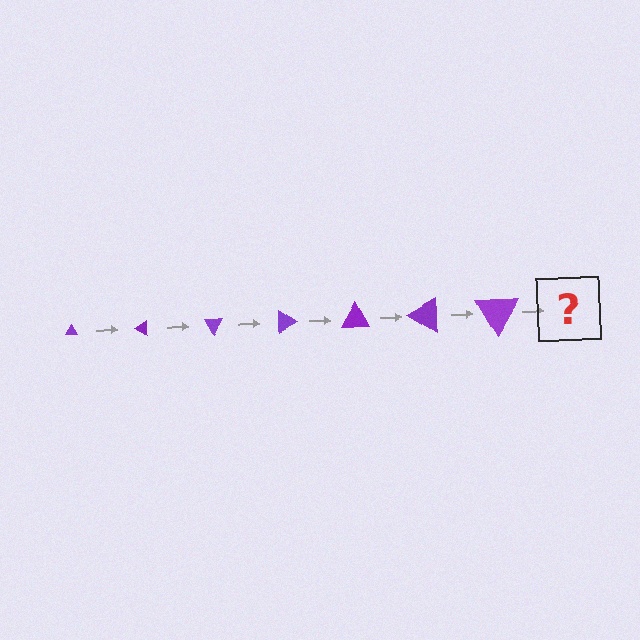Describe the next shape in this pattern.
It should be a triangle, larger than the previous one and rotated 210 degrees from the start.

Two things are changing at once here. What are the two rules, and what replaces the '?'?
The two rules are that the triangle grows larger each step and it rotates 30 degrees each step. The '?' should be a triangle, larger than the previous one and rotated 210 degrees from the start.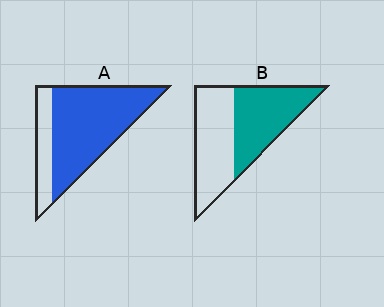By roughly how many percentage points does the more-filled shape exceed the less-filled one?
By roughly 25 percentage points (A over B).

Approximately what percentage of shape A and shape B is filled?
A is approximately 75% and B is approximately 50%.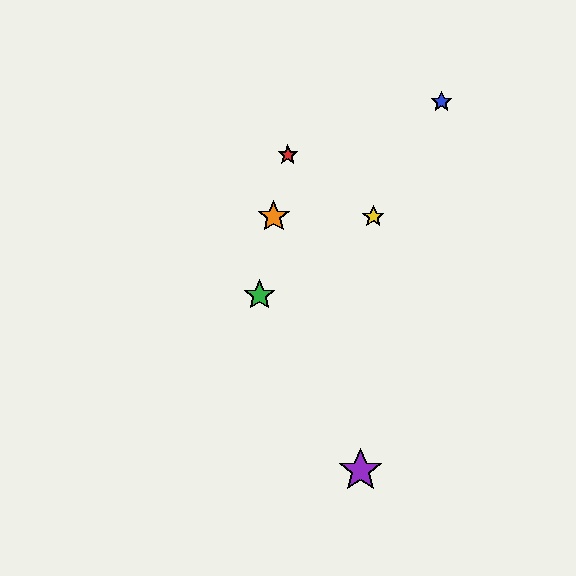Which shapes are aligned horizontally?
The yellow star, the orange star are aligned horizontally.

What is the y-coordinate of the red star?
The red star is at y≈155.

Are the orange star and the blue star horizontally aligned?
No, the orange star is at y≈217 and the blue star is at y≈102.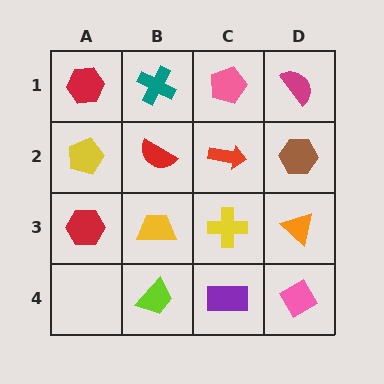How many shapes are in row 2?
4 shapes.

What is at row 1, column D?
A magenta semicircle.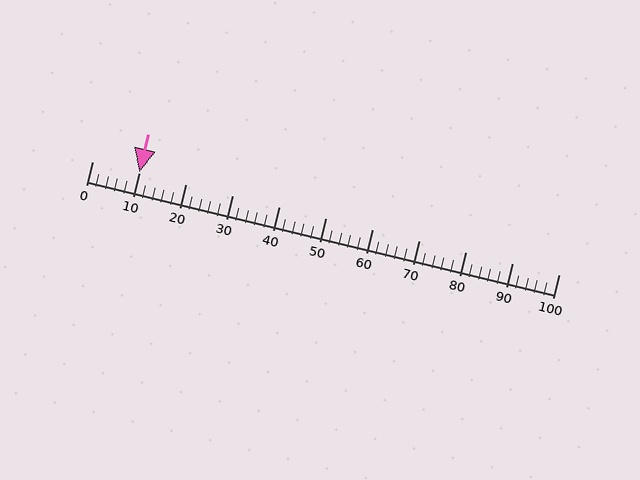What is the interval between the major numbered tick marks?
The major tick marks are spaced 10 units apart.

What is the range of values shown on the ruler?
The ruler shows values from 0 to 100.